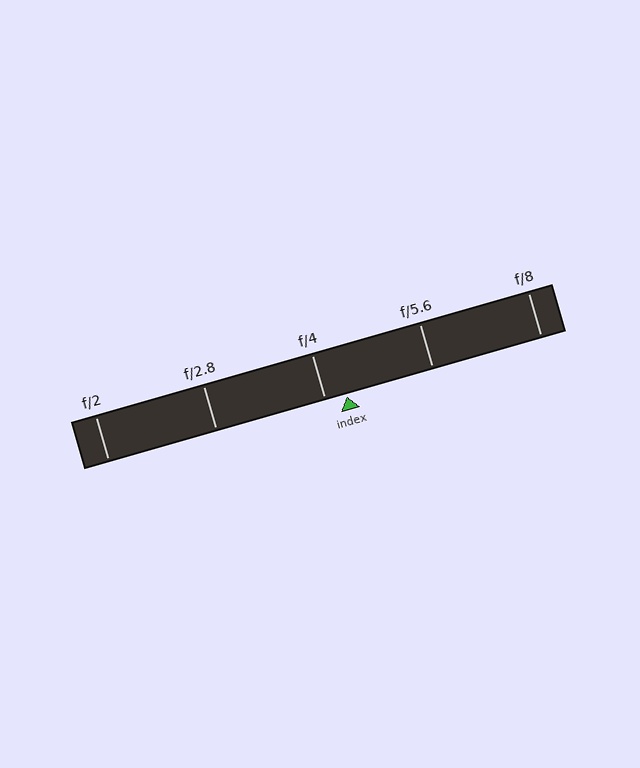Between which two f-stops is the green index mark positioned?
The index mark is between f/4 and f/5.6.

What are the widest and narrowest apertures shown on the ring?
The widest aperture shown is f/2 and the narrowest is f/8.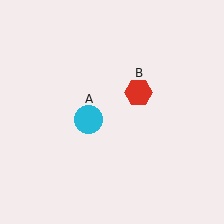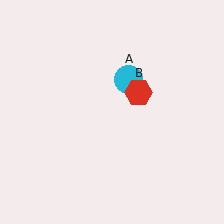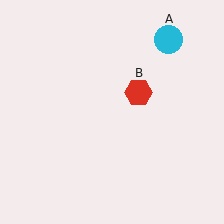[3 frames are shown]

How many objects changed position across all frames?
1 object changed position: cyan circle (object A).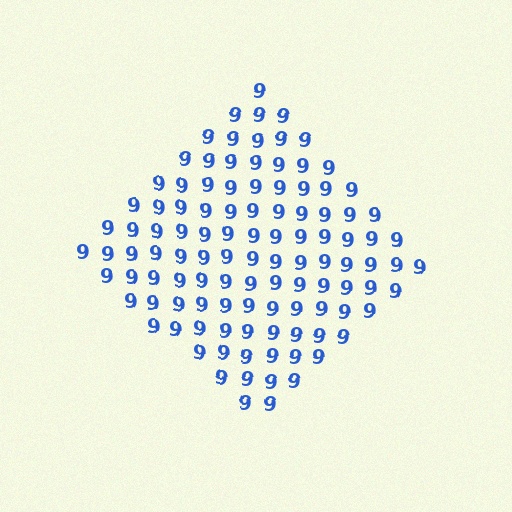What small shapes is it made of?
It is made of small digit 9's.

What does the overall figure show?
The overall figure shows a diamond.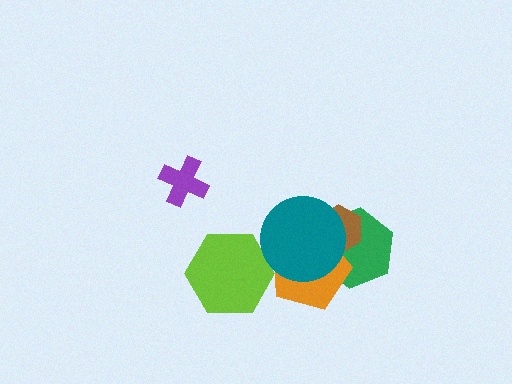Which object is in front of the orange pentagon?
The teal circle is in front of the orange pentagon.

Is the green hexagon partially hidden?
Yes, it is partially covered by another shape.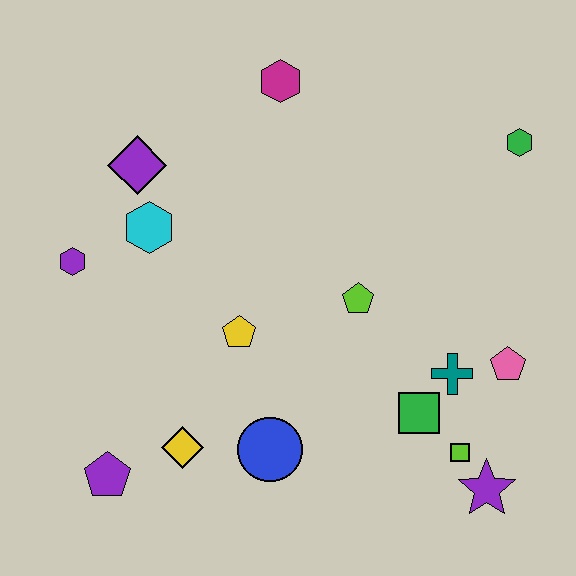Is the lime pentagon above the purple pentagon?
Yes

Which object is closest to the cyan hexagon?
The purple diamond is closest to the cyan hexagon.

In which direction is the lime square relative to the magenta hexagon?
The lime square is below the magenta hexagon.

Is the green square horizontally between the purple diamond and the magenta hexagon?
No